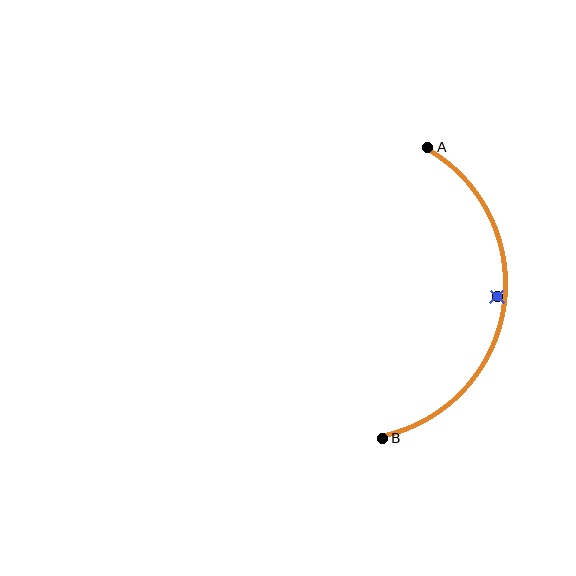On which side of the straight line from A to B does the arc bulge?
The arc bulges to the right of the straight line connecting A and B.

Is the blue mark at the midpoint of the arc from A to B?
No — the blue mark does not lie on the arc at all. It sits slightly inside the curve.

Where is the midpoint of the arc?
The arc midpoint is the point on the curve farthest from the straight line joining A and B. It sits to the right of that line.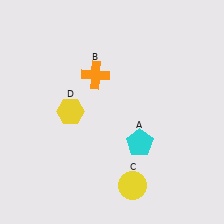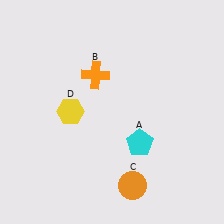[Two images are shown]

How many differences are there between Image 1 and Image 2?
There is 1 difference between the two images.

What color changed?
The circle (C) changed from yellow in Image 1 to orange in Image 2.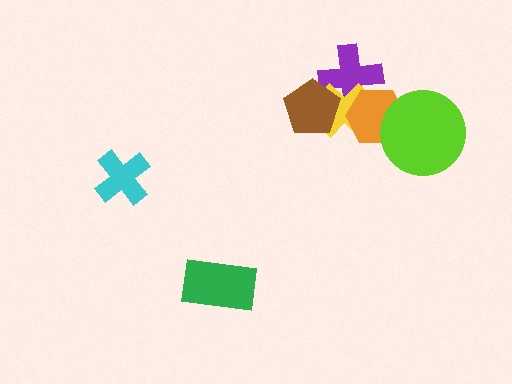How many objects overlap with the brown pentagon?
2 objects overlap with the brown pentagon.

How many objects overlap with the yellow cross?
3 objects overlap with the yellow cross.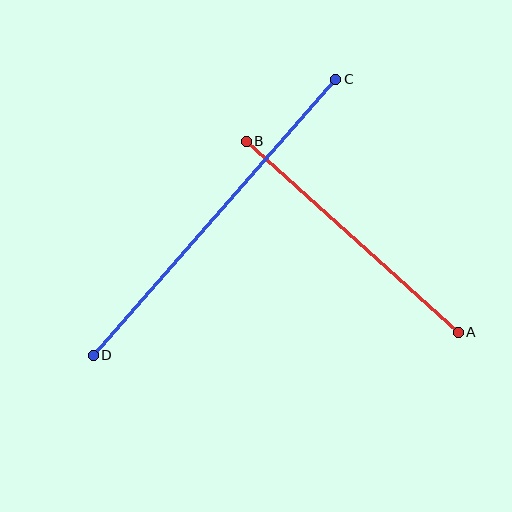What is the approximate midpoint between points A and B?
The midpoint is at approximately (352, 237) pixels.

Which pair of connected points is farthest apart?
Points C and D are farthest apart.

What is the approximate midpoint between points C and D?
The midpoint is at approximately (215, 217) pixels.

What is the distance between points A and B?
The distance is approximately 285 pixels.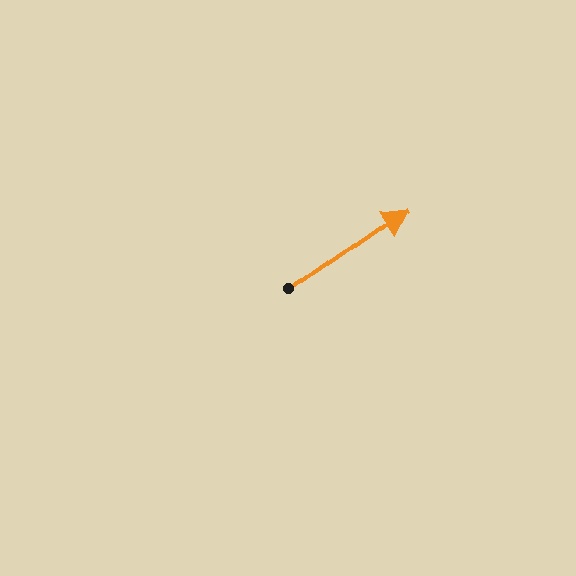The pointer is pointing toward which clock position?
Roughly 2 o'clock.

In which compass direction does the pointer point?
Northeast.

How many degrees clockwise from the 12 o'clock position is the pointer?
Approximately 55 degrees.